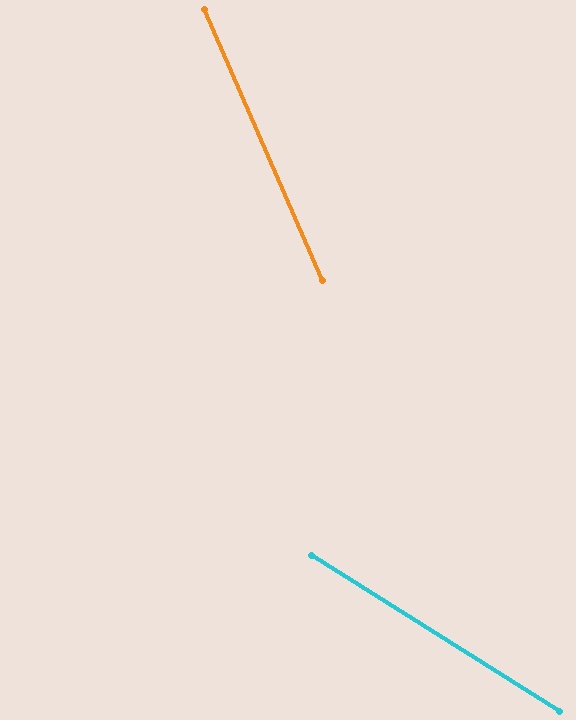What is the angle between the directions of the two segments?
Approximately 34 degrees.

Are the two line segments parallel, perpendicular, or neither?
Neither parallel nor perpendicular — they differ by about 34°.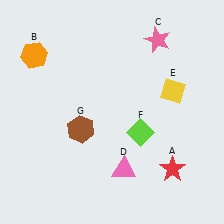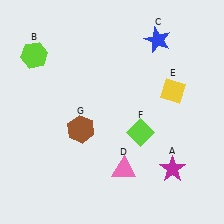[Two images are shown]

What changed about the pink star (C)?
In Image 1, C is pink. In Image 2, it changed to blue.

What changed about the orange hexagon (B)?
In Image 1, B is orange. In Image 2, it changed to lime.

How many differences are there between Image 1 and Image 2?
There are 3 differences between the two images.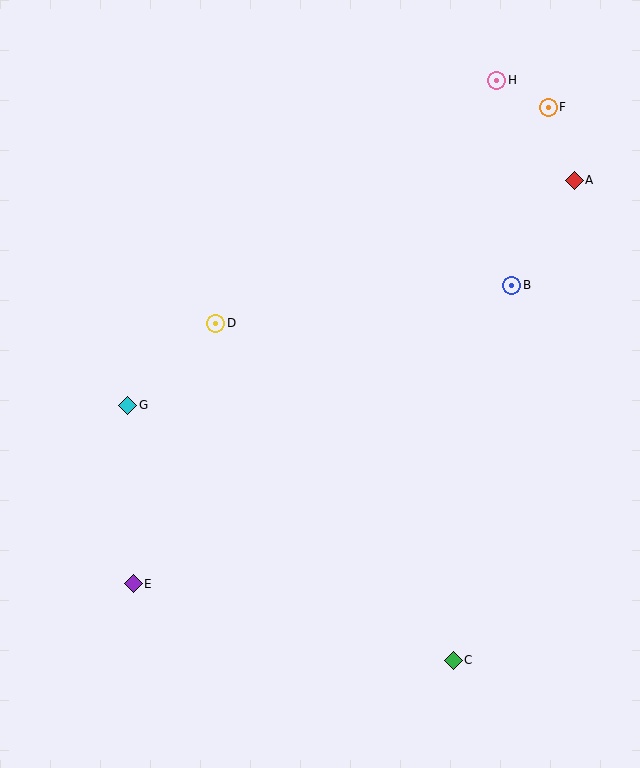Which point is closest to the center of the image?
Point D at (216, 323) is closest to the center.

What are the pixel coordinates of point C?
Point C is at (453, 660).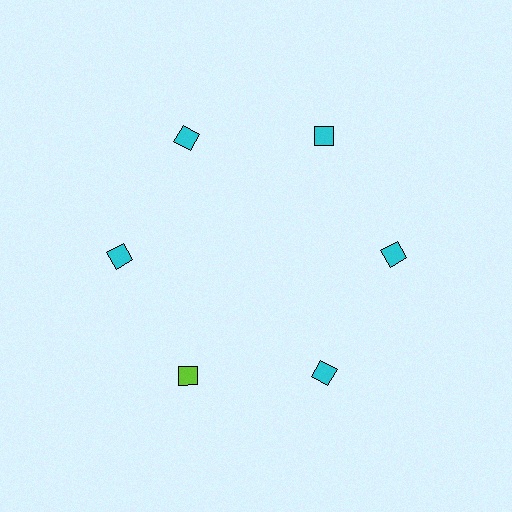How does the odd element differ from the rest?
It has a different color: lime instead of cyan.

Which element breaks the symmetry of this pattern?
The lime diamond at roughly the 7 o'clock position breaks the symmetry. All other shapes are cyan diamonds.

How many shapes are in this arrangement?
There are 6 shapes arranged in a ring pattern.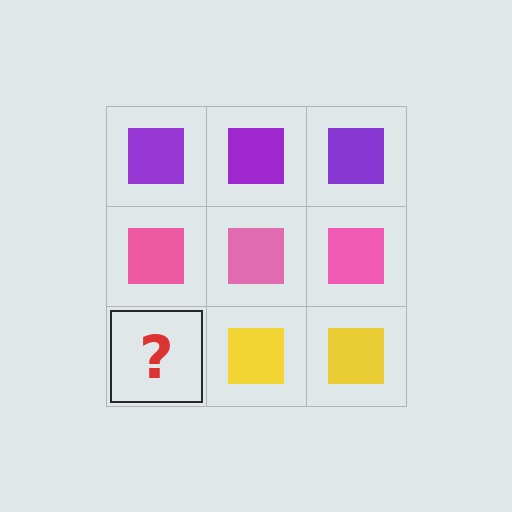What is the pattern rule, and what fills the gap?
The rule is that each row has a consistent color. The gap should be filled with a yellow square.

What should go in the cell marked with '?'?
The missing cell should contain a yellow square.